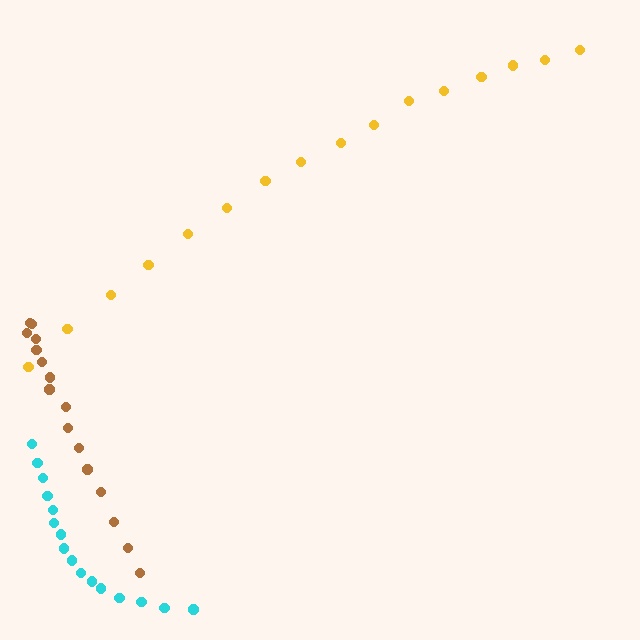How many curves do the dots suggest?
There are 3 distinct paths.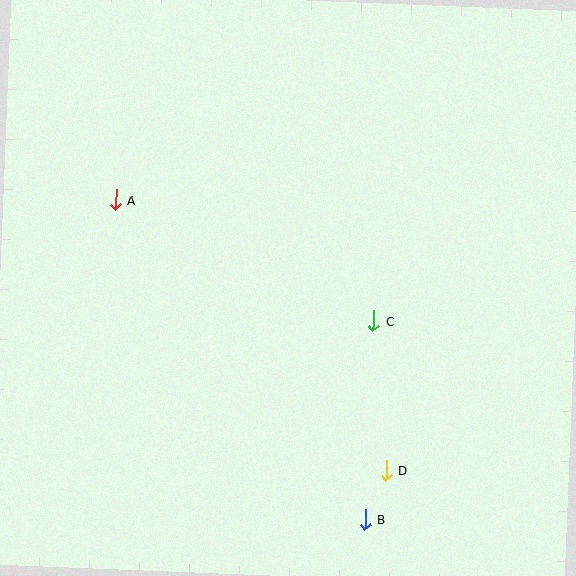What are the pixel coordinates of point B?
Point B is at (365, 519).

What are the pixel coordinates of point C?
Point C is at (374, 321).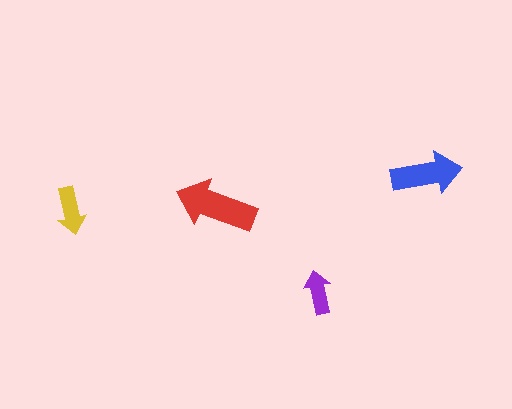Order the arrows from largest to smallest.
the red one, the blue one, the yellow one, the purple one.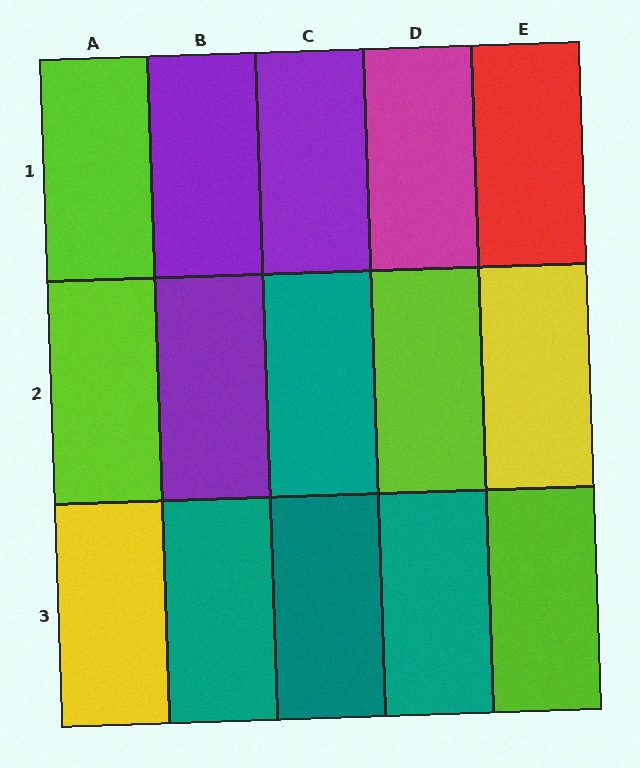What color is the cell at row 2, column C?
Teal.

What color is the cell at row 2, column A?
Lime.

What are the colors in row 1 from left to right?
Lime, purple, purple, magenta, red.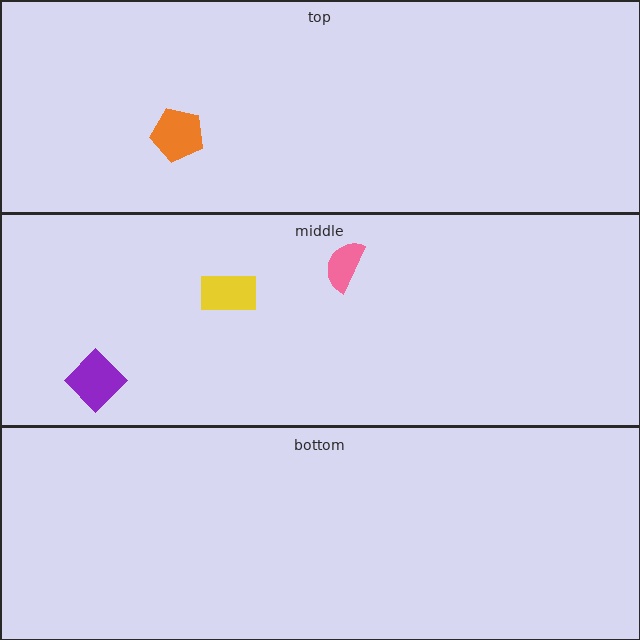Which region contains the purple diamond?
The middle region.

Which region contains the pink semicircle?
The middle region.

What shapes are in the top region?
The orange pentagon.